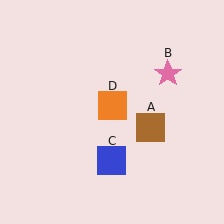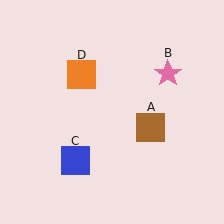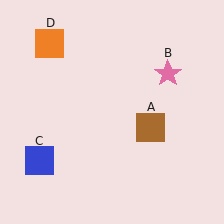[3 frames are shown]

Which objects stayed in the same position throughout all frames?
Brown square (object A) and pink star (object B) remained stationary.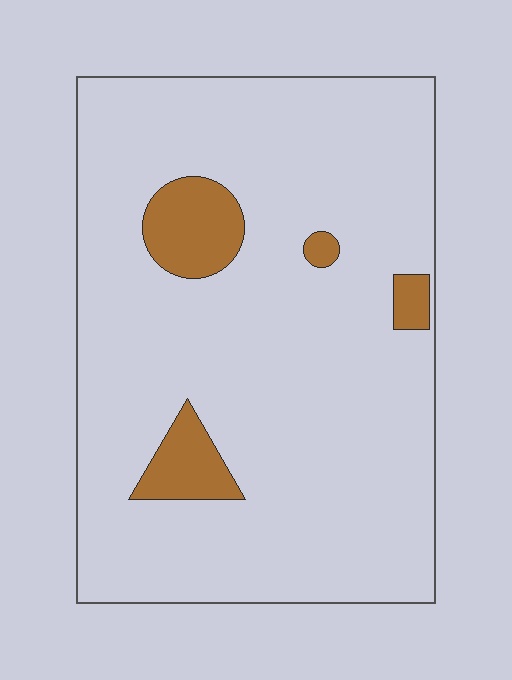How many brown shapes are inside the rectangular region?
4.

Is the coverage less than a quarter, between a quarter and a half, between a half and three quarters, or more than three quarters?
Less than a quarter.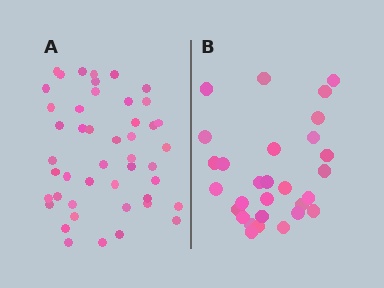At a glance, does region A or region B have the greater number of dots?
Region A (the left region) has more dots.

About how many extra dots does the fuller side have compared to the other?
Region A has approximately 15 more dots than region B.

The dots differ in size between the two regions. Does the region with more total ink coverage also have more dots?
No. Region B has more total ink coverage because its dots are larger, but region A actually contains more individual dots. Total area can be misleading — the number of items is what matters here.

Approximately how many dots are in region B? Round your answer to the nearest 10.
About 30 dots. (The exact count is 29, which rounds to 30.)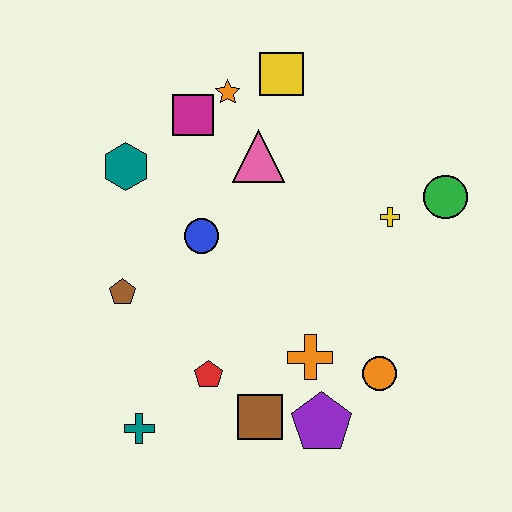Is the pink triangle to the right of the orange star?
Yes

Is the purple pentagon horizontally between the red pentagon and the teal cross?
No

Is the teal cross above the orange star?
No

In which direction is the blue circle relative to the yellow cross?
The blue circle is to the left of the yellow cross.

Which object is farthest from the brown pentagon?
The green circle is farthest from the brown pentagon.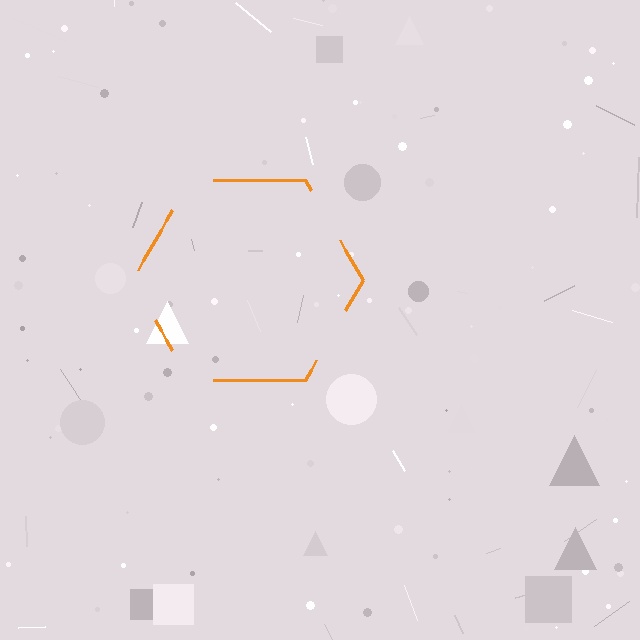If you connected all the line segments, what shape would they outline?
They would outline a hexagon.